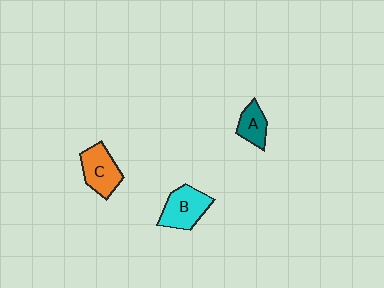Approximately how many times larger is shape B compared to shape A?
Approximately 1.6 times.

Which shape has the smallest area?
Shape A (teal).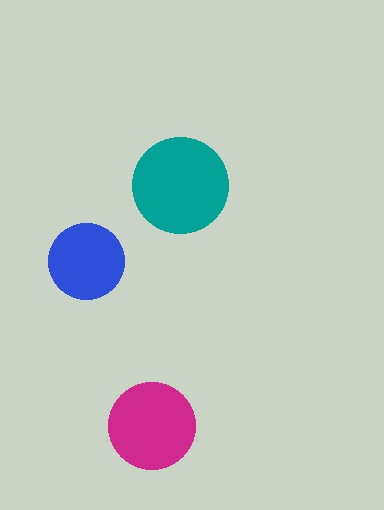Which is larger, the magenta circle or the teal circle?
The teal one.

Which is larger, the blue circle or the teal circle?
The teal one.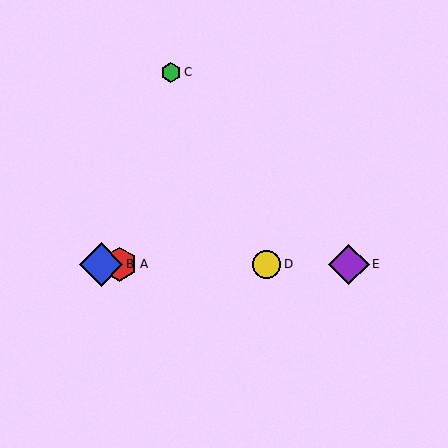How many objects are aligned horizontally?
4 objects (A, B, D, E) are aligned horizontally.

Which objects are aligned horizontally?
Objects A, B, D, E are aligned horizontally.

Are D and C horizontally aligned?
No, D is at y≈264 and C is at y≈72.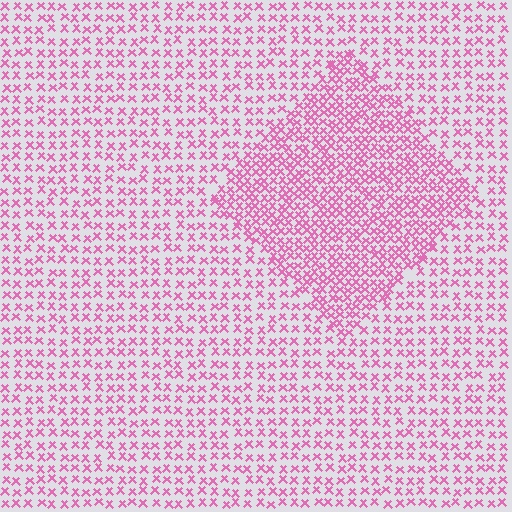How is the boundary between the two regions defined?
The boundary is defined by a change in element density (approximately 1.9x ratio). All elements are the same color, size, and shape.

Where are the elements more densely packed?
The elements are more densely packed inside the diamond boundary.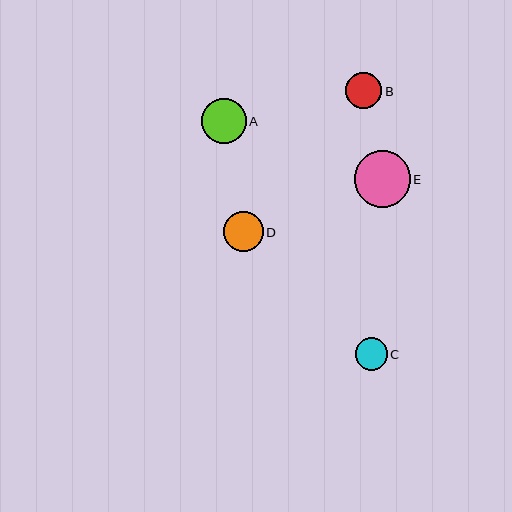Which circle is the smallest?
Circle C is the smallest with a size of approximately 32 pixels.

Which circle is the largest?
Circle E is the largest with a size of approximately 56 pixels.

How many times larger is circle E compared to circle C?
Circle E is approximately 1.7 times the size of circle C.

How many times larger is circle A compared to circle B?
Circle A is approximately 1.3 times the size of circle B.